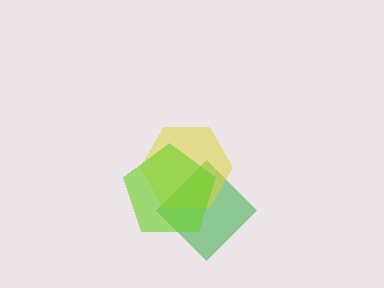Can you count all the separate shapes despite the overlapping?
Yes, there are 3 separate shapes.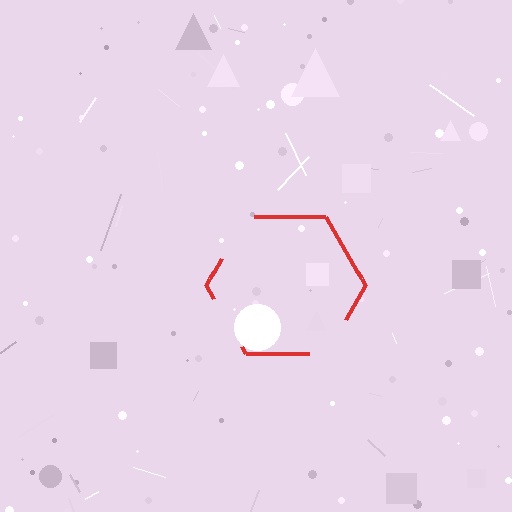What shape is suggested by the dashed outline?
The dashed outline suggests a hexagon.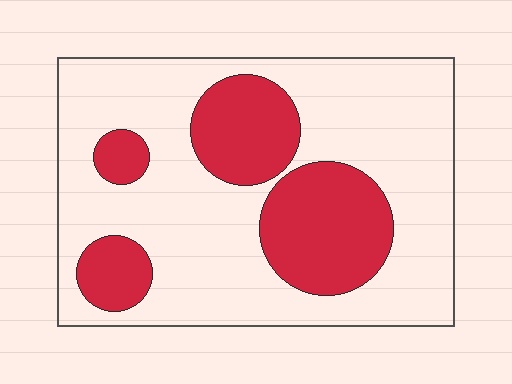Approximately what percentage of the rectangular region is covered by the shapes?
Approximately 30%.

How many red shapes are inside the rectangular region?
4.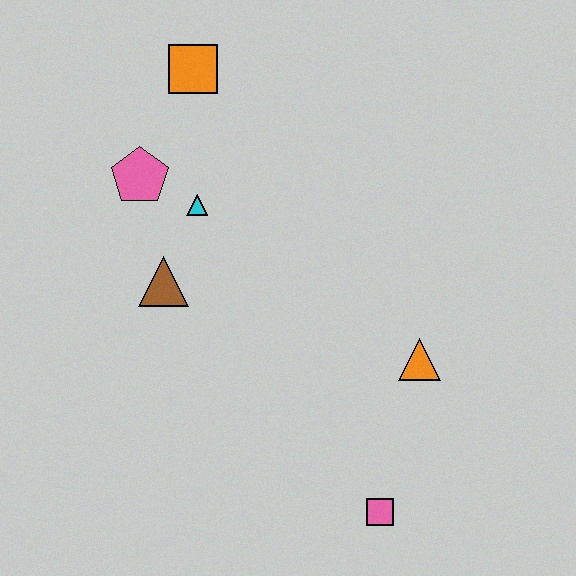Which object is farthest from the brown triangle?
The pink square is farthest from the brown triangle.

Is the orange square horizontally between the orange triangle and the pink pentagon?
Yes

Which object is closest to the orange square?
The pink pentagon is closest to the orange square.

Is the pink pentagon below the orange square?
Yes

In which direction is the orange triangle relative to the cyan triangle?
The orange triangle is to the right of the cyan triangle.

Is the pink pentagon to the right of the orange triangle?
No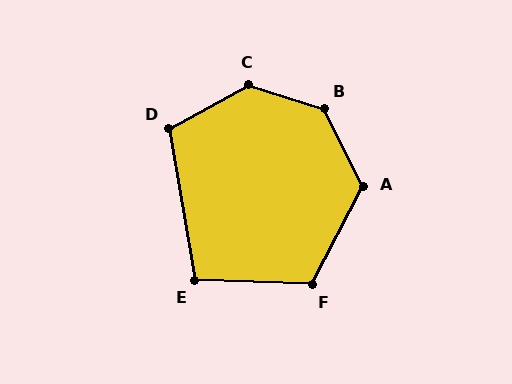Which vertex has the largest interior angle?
B, at approximately 134 degrees.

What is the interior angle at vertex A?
Approximately 125 degrees (obtuse).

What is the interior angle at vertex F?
Approximately 116 degrees (obtuse).